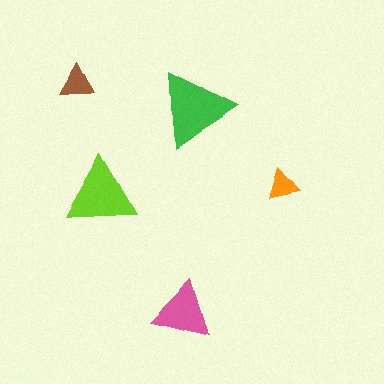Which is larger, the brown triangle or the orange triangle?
The brown one.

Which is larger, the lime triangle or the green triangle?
The green one.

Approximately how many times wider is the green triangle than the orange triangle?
About 2.5 times wider.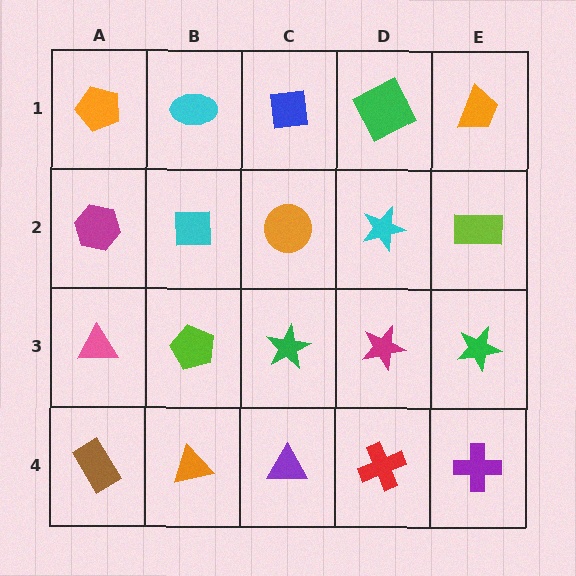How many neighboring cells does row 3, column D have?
4.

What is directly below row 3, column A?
A brown rectangle.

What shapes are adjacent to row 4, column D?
A magenta star (row 3, column D), a purple triangle (row 4, column C), a purple cross (row 4, column E).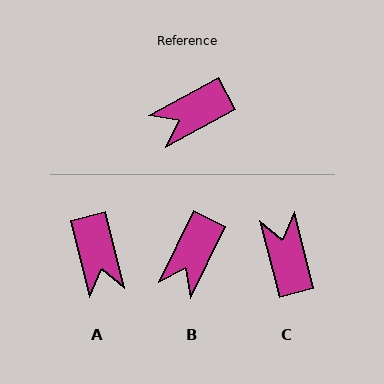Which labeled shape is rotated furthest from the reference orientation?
C, about 104 degrees away.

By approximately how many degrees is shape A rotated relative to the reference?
Approximately 75 degrees counter-clockwise.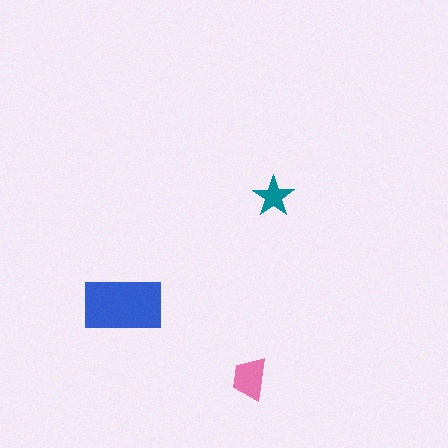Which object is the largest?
The blue rectangle.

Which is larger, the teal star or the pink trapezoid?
The pink trapezoid.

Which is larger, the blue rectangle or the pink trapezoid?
The blue rectangle.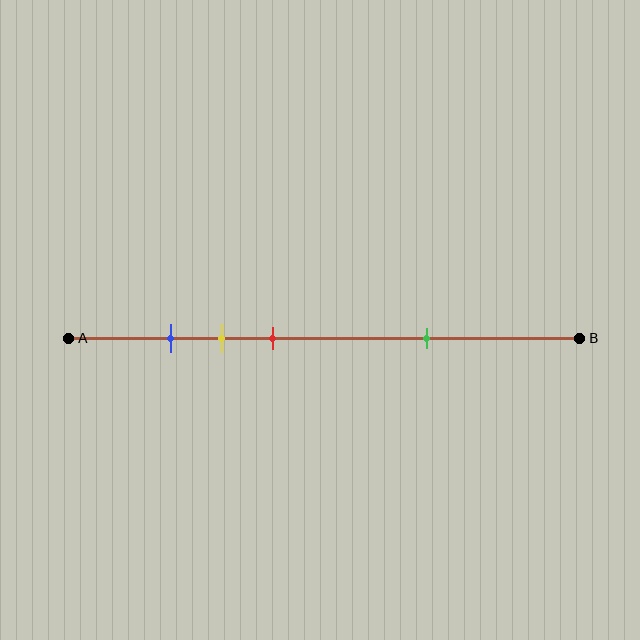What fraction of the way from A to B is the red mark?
The red mark is approximately 40% (0.4) of the way from A to B.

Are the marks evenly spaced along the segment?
No, the marks are not evenly spaced.